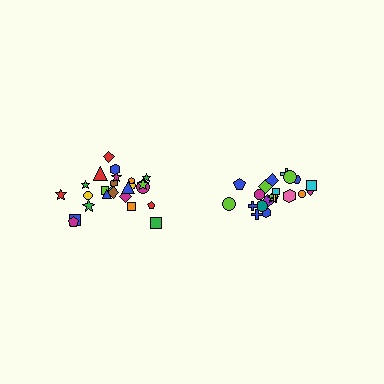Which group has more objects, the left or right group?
The left group.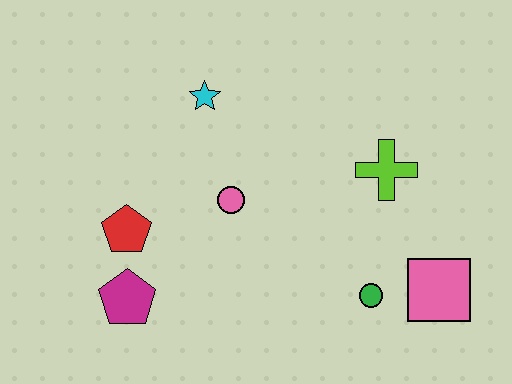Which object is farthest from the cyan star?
The pink square is farthest from the cyan star.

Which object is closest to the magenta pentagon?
The red pentagon is closest to the magenta pentagon.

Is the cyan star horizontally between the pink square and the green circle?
No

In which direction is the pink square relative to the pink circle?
The pink square is to the right of the pink circle.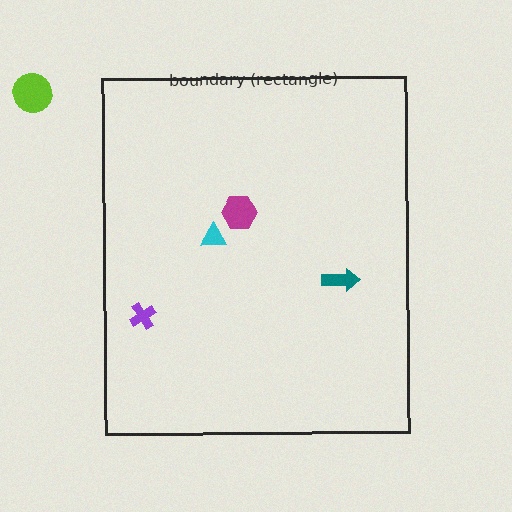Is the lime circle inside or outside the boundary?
Outside.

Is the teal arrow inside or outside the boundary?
Inside.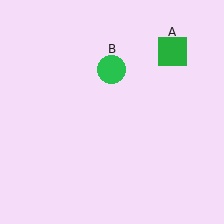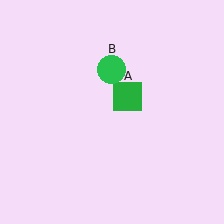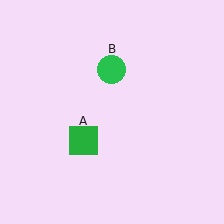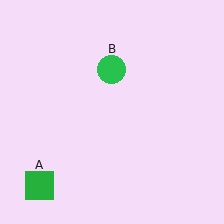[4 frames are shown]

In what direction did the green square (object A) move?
The green square (object A) moved down and to the left.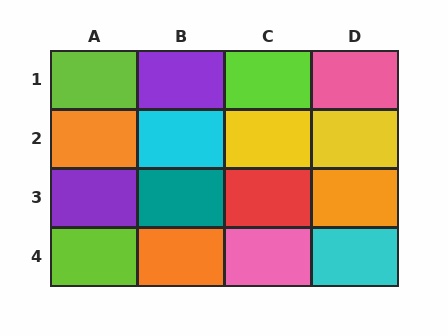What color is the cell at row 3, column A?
Purple.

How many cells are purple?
2 cells are purple.